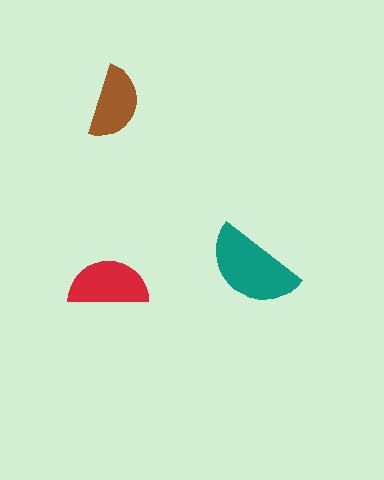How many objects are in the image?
There are 3 objects in the image.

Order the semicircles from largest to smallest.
the teal one, the red one, the brown one.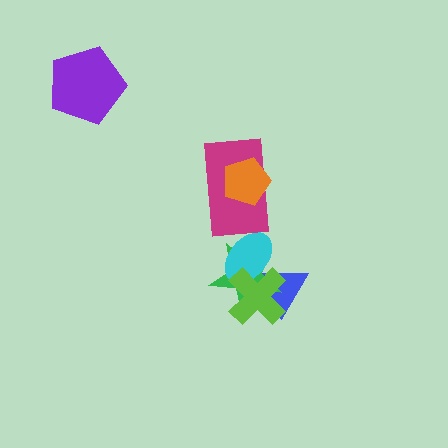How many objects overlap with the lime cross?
3 objects overlap with the lime cross.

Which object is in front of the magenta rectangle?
The orange pentagon is in front of the magenta rectangle.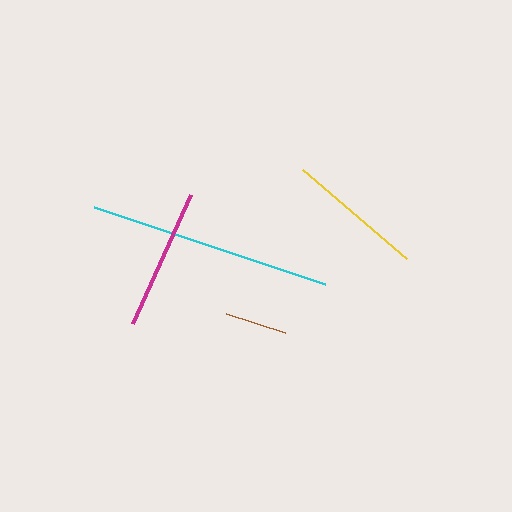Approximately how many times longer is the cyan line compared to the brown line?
The cyan line is approximately 4.0 times the length of the brown line.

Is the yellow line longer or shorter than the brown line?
The yellow line is longer than the brown line.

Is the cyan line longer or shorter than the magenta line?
The cyan line is longer than the magenta line.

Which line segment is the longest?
The cyan line is the longest at approximately 244 pixels.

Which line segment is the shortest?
The brown line is the shortest at approximately 61 pixels.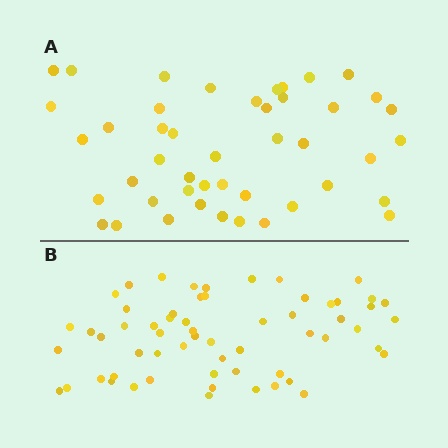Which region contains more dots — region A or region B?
Region B (the bottom region) has more dots.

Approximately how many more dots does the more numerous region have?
Region B has approximately 15 more dots than region A.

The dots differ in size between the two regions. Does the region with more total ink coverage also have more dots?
No. Region A has more total ink coverage because its dots are larger, but region B actually contains more individual dots. Total area can be misleading — the number of items is what matters here.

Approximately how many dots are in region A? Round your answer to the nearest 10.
About 40 dots. (The exact count is 45, which rounds to 40.)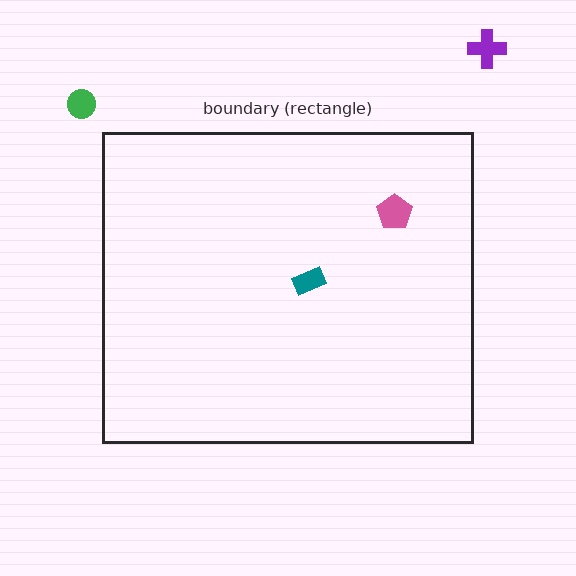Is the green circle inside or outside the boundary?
Outside.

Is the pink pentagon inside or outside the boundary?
Inside.